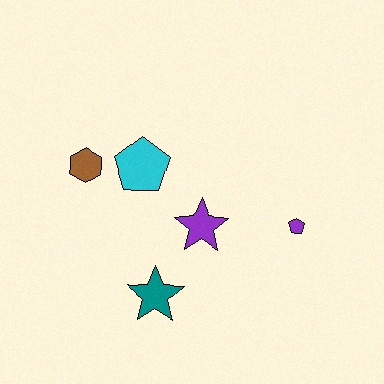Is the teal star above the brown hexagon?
No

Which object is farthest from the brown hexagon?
The purple pentagon is farthest from the brown hexagon.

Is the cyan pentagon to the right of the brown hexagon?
Yes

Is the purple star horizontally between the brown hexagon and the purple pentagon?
Yes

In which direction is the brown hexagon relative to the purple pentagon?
The brown hexagon is to the left of the purple pentagon.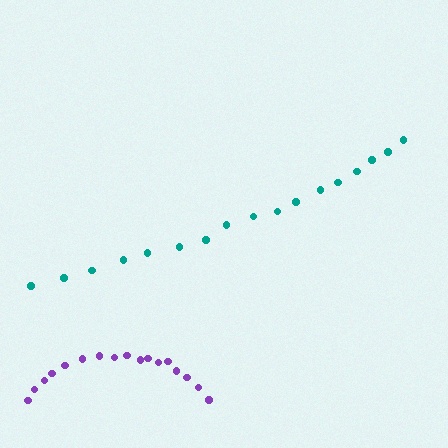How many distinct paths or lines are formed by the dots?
There are 2 distinct paths.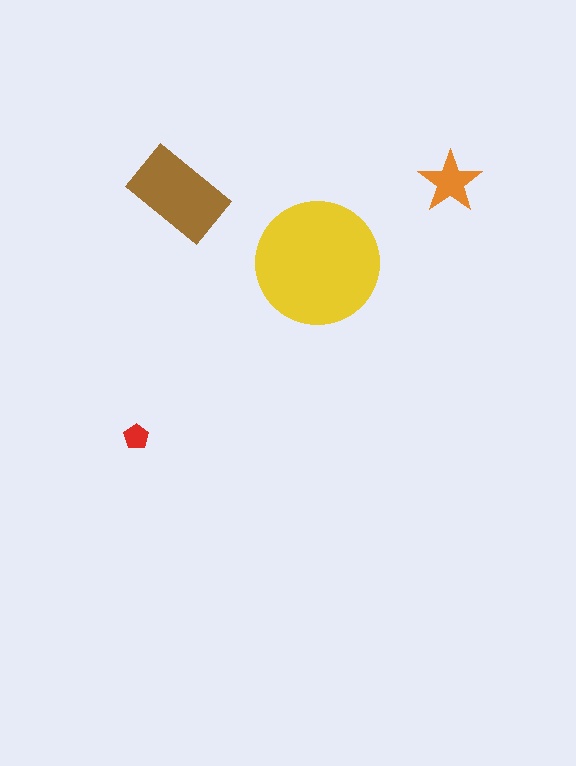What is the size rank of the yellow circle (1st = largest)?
1st.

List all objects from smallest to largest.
The red pentagon, the orange star, the brown rectangle, the yellow circle.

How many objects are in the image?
There are 4 objects in the image.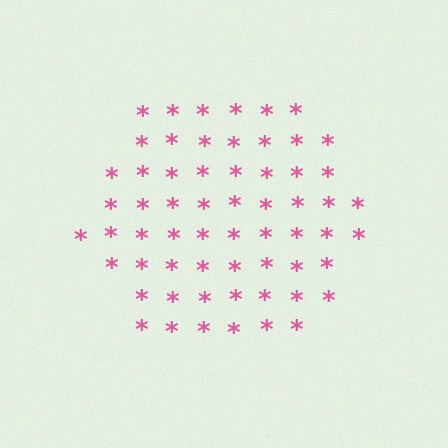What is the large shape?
The large shape is a hexagon.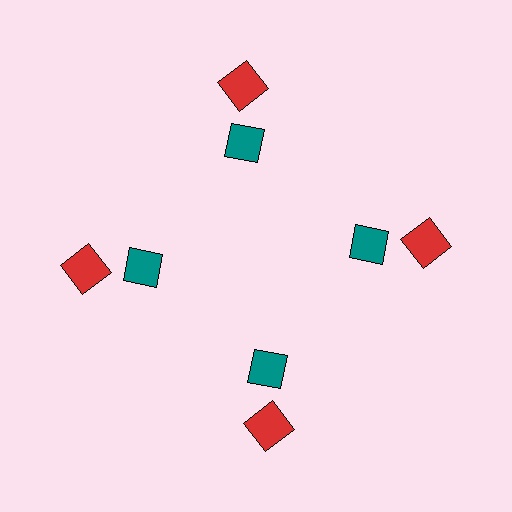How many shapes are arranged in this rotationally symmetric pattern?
There are 8 shapes, arranged in 4 groups of 2.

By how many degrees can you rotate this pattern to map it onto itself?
The pattern maps onto itself every 90 degrees of rotation.